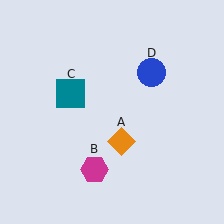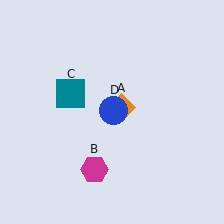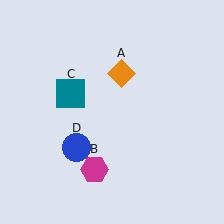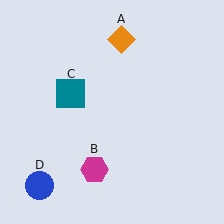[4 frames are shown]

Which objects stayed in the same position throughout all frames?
Magenta hexagon (object B) and teal square (object C) remained stationary.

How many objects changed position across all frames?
2 objects changed position: orange diamond (object A), blue circle (object D).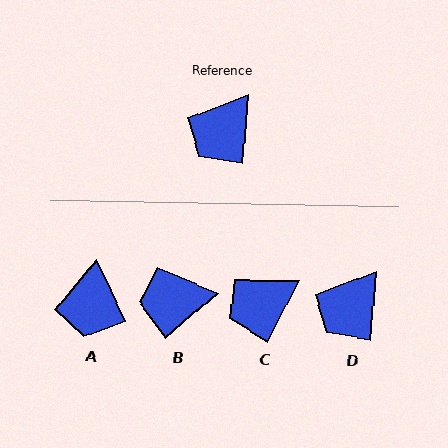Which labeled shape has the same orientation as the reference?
D.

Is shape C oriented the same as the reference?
No, it is off by about 22 degrees.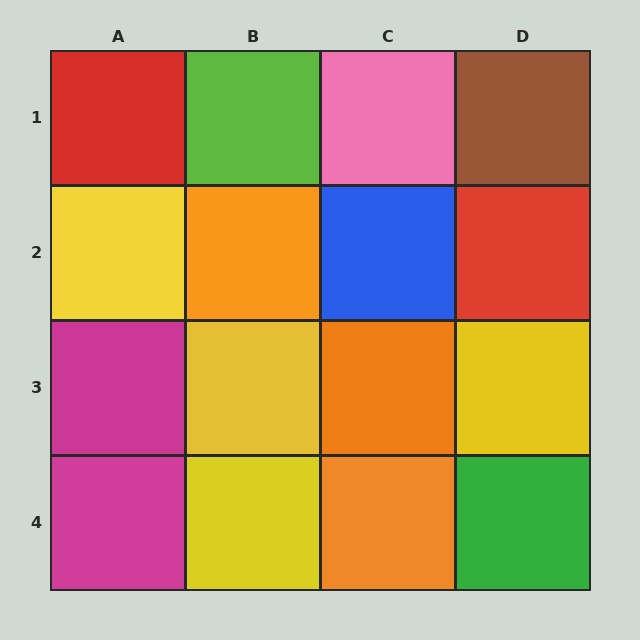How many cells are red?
2 cells are red.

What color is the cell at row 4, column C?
Orange.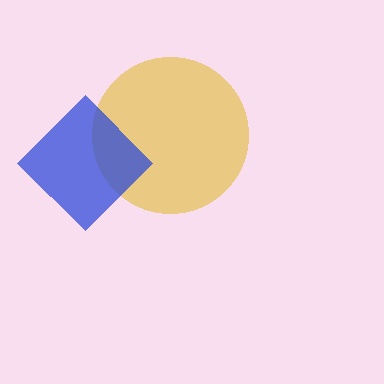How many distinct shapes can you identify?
There are 2 distinct shapes: a yellow circle, a blue diamond.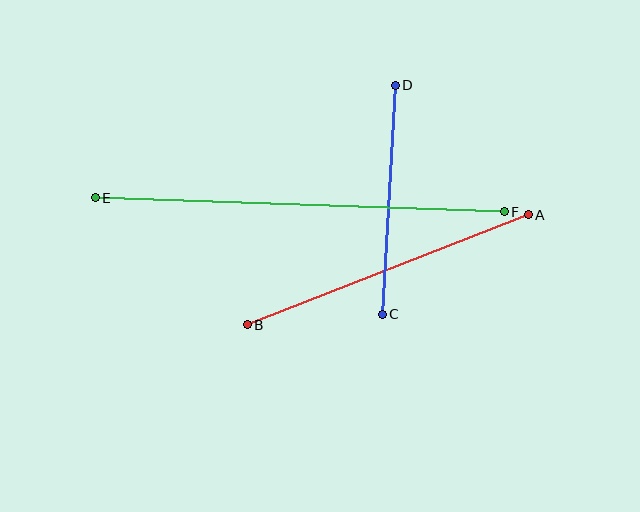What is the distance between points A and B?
The distance is approximately 301 pixels.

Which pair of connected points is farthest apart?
Points E and F are farthest apart.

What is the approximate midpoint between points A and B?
The midpoint is at approximately (388, 270) pixels.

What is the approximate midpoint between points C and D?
The midpoint is at approximately (389, 200) pixels.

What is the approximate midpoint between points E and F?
The midpoint is at approximately (300, 205) pixels.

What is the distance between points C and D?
The distance is approximately 229 pixels.